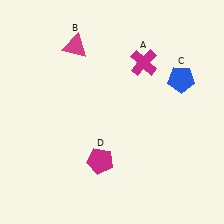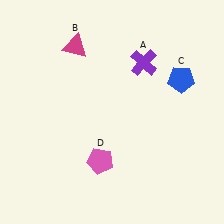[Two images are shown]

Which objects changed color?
A changed from magenta to purple. D changed from magenta to pink.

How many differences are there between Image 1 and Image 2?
There are 2 differences between the two images.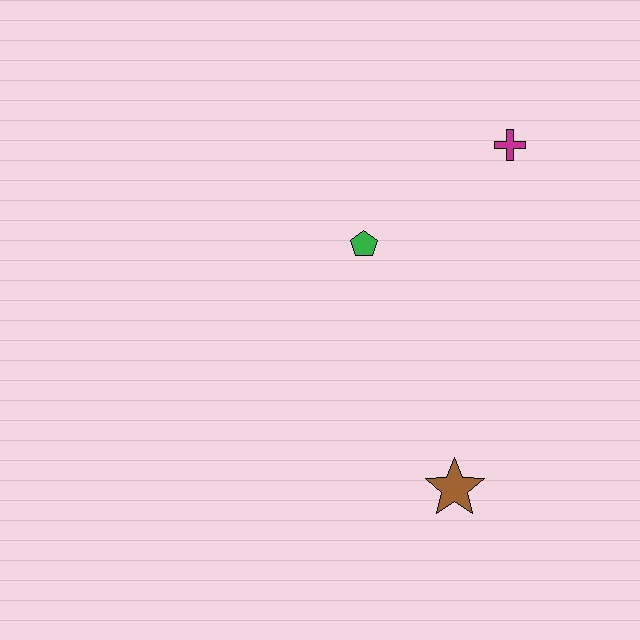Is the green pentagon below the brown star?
No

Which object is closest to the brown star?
The green pentagon is closest to the brown star.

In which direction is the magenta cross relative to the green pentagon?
The magenta cross is to the right of the green pentagon.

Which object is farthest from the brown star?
The magenta cross is farthest from the brown star.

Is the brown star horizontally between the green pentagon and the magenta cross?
Yes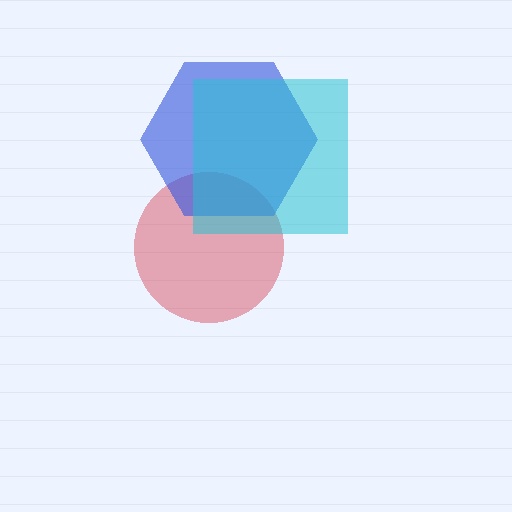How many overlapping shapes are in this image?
There are 3 overlapping shapes in the image.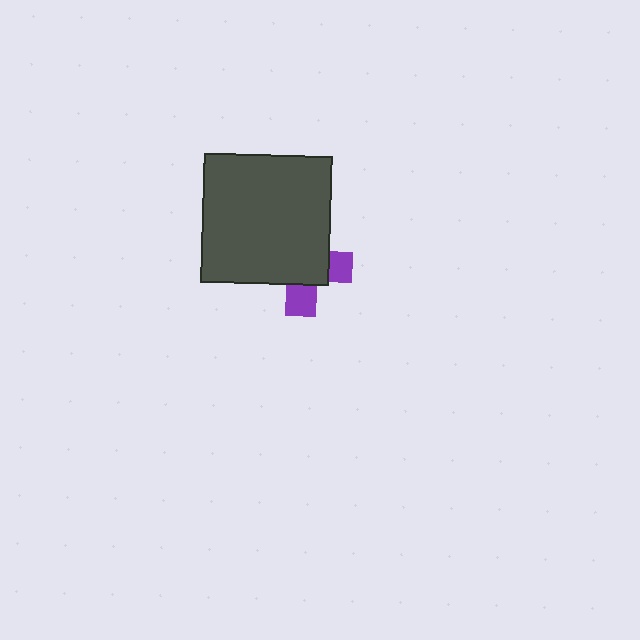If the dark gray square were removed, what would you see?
You would see the complete purple cross.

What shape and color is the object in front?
The object in front is a dark gray square.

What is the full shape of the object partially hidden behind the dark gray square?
The partially hidden object is a purple cross.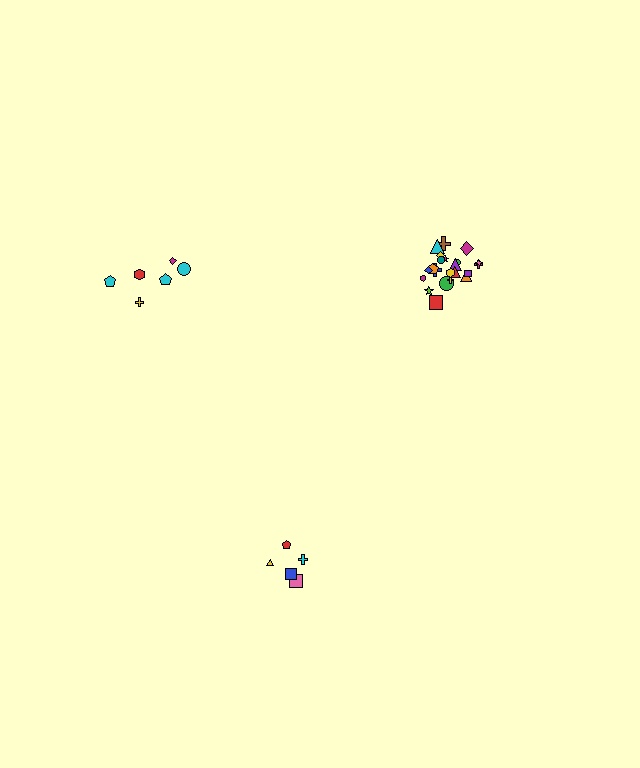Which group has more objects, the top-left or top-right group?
The top-right group.